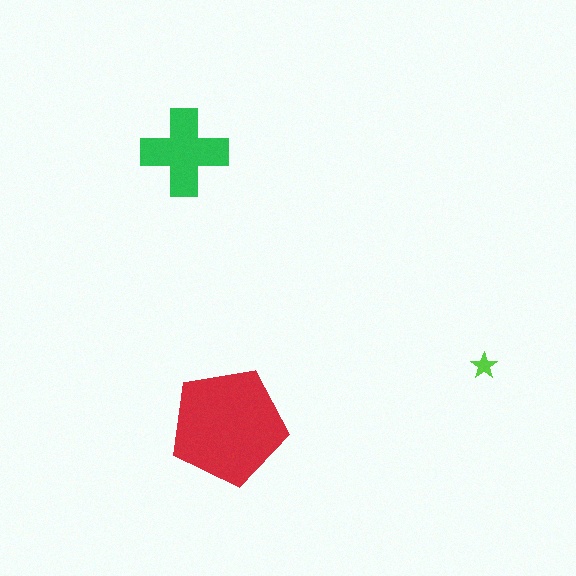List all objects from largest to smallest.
The red pentagon, the green cross, the lime star.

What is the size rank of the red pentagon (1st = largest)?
1st.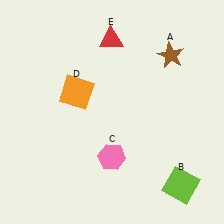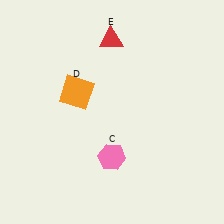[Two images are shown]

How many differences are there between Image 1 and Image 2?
There are 2 differences between the two images.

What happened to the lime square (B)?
The lime square (B) was removed in Image 2. It was in the bottom-right area of Image 1.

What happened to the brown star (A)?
The brown star (A) was removed in Image 2. It was in the top-right area of Image 1.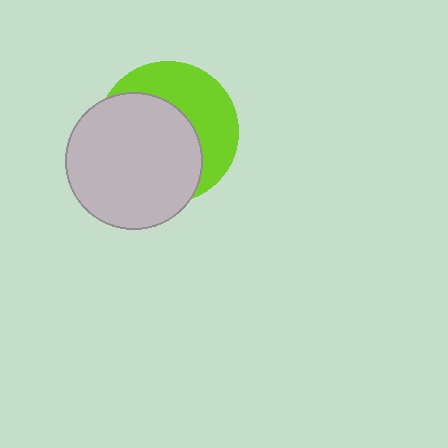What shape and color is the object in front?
The object in front is a light gray circle.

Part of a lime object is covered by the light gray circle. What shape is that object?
It is a circle.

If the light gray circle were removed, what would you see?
You would see the complete lime circle.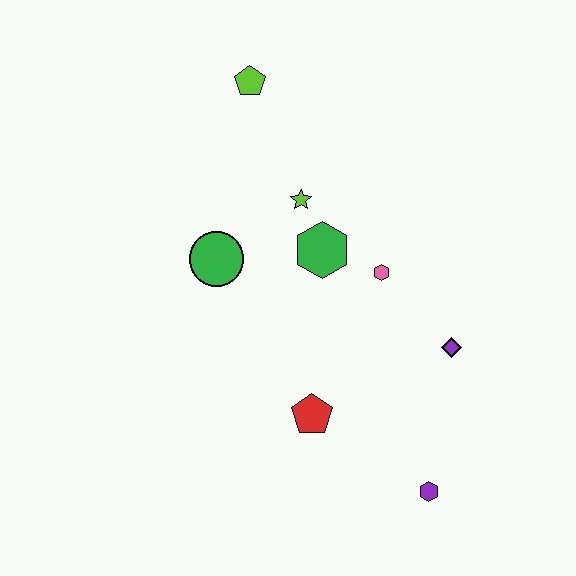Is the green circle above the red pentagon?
Yes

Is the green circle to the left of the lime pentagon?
Yes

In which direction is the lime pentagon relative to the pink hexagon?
The lime pentagon is above the pink hexagon.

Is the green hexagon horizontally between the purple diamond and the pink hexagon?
No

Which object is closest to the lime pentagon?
The lime star is closest to the lime pentagon.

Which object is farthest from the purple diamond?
The lime pentagon is farthest from the purple diamond.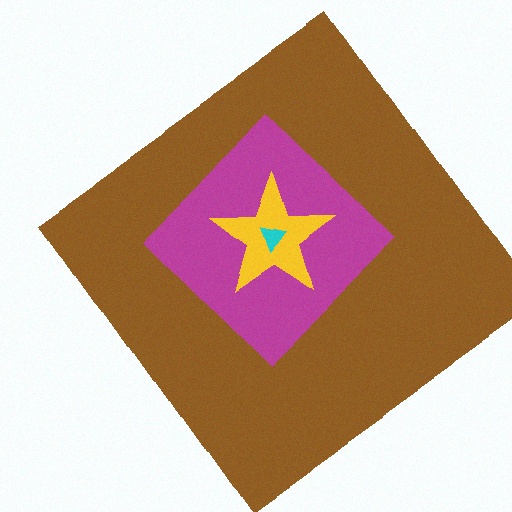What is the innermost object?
The cyan triangle.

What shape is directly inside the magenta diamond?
The yellow star.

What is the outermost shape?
The brown diamond.